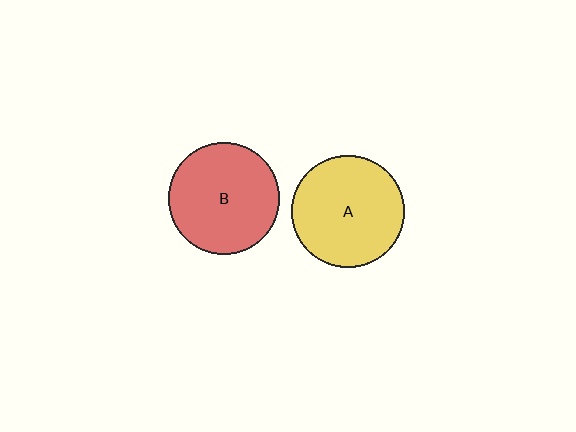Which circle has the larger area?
Circle A (yellow).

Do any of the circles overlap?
No, none of the circles overlap.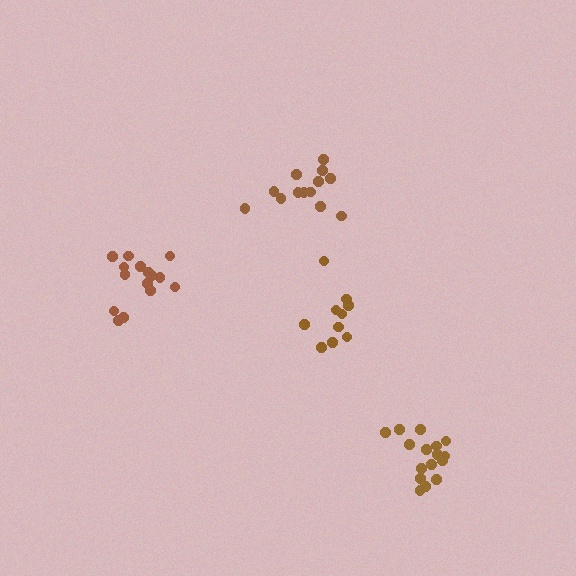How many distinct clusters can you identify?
There are 4 distinct clusters.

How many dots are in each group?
Group 1: 10 dots, Group 2: 15 dots, Group 3: 13 dots, Group 4: 16 dots (54 total).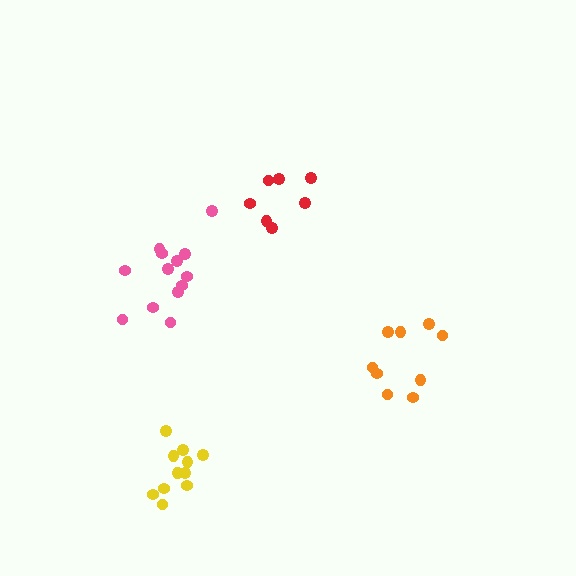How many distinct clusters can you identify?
There are 4 distinct clusters.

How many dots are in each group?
Group 1: 9 dots, Group 2: 11 dots, Group 3: 7 dots, Group 4: 13 dots (40 total).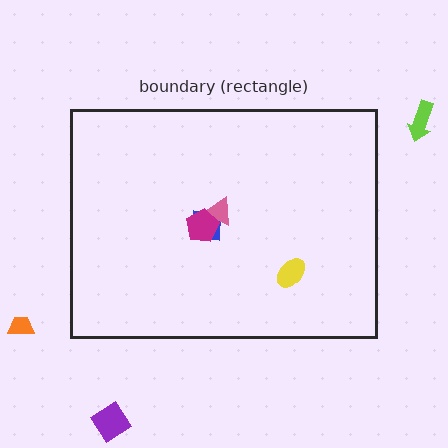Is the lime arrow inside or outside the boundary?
Outside.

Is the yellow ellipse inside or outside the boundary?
Inside.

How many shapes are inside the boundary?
4 inside, 3 outside.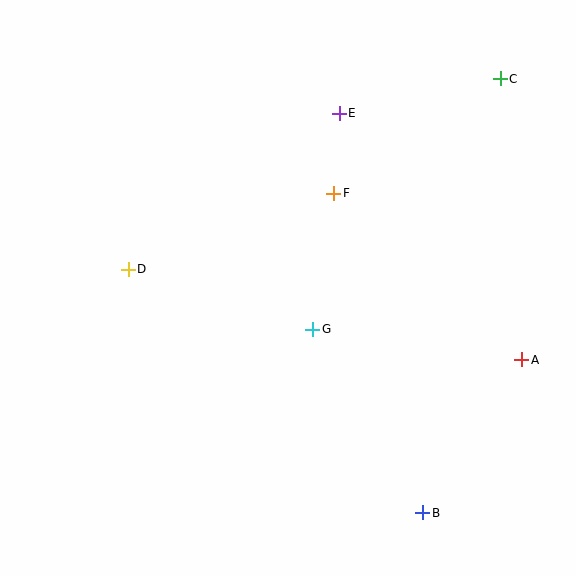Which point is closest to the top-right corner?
Point C is closest to the top-right corner.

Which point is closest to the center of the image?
Point G at (313, 329) is closest to the center.